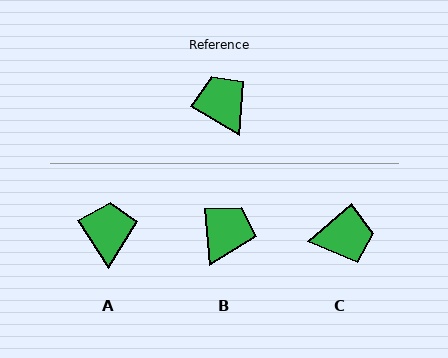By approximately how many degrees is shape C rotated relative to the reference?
Approximately 109 degrees clockwise.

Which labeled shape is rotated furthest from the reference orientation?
C, about 109 degrees away.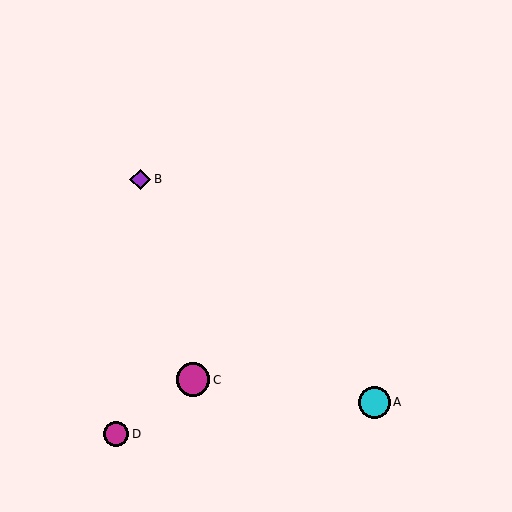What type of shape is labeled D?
Shape D is a magenta circle.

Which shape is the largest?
The magenta circle (labeled C) is the largest.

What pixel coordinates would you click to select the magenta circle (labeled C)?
Click at (193, 380) to select the magenta circle C.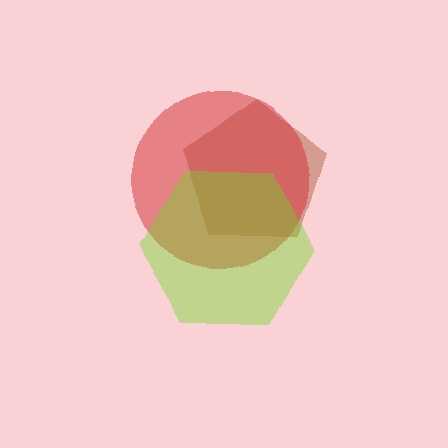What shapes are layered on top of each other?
The layered shapes are: a brown pentagon, a red circle, a lime hexagon.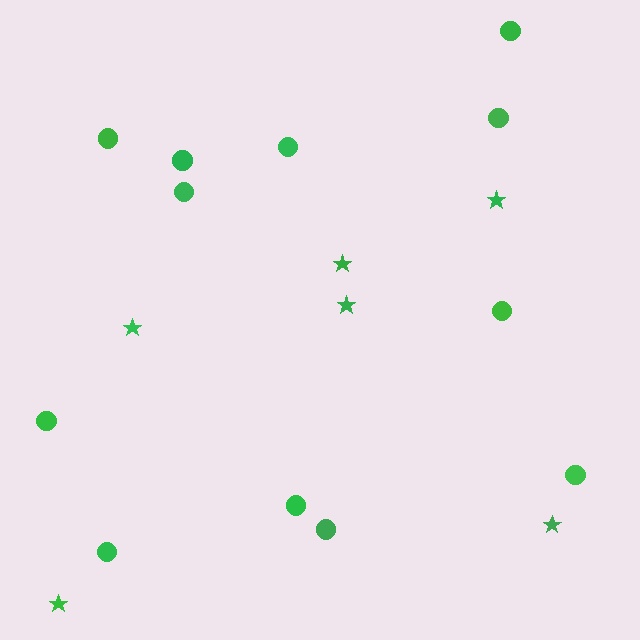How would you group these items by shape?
There are 2 groups: one group of stars (6) and one group of circles (12).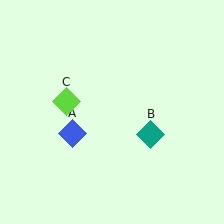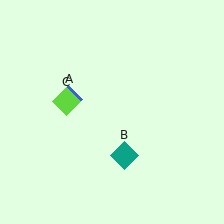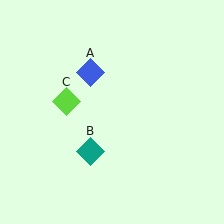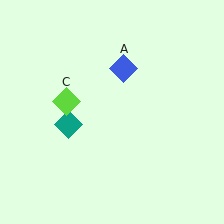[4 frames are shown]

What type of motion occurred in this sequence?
The blue diamond (object A), teal diamond (object B) rotated clockwise around the center of the scene.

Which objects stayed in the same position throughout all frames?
Lime diamond (object C) remained stationary.